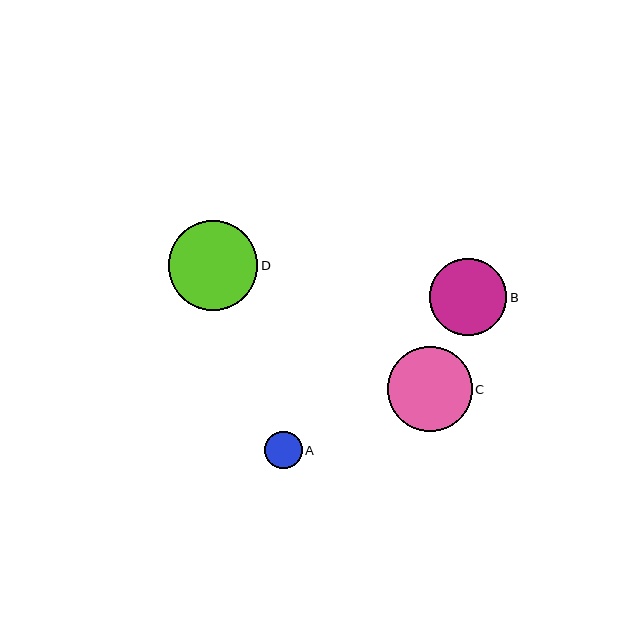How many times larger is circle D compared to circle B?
Circle D is approximately 1.2 times the size of circle B.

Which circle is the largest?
Circle D is the largest with a size of approximately 89 pixels.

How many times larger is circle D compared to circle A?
Circle D is approximately 2.4 times the size of circle A.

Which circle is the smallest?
Circle A is the smallest with a size of approximately 37 pixels.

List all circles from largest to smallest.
From largest to smallest: D, C, B, A.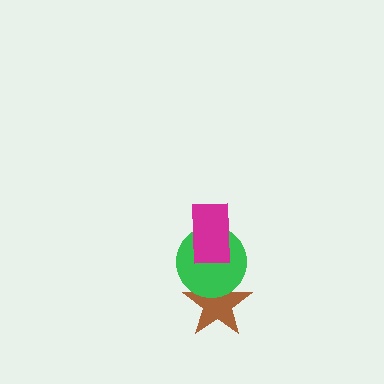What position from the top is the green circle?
The green circle is 2nd from the top.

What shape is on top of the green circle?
The magenta rectangle is on top of the green circle.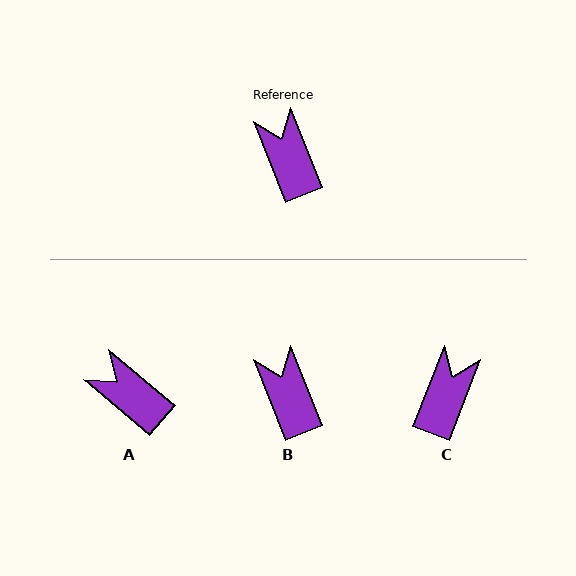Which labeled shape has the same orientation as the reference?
B.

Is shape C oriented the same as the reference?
No, it is off by about 43 degrees.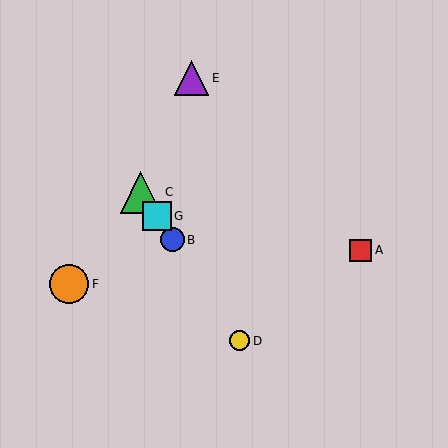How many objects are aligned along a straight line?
4 objects (B, C, D, G) are aligned along a straight line.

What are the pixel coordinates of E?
Object E is at (192, 78).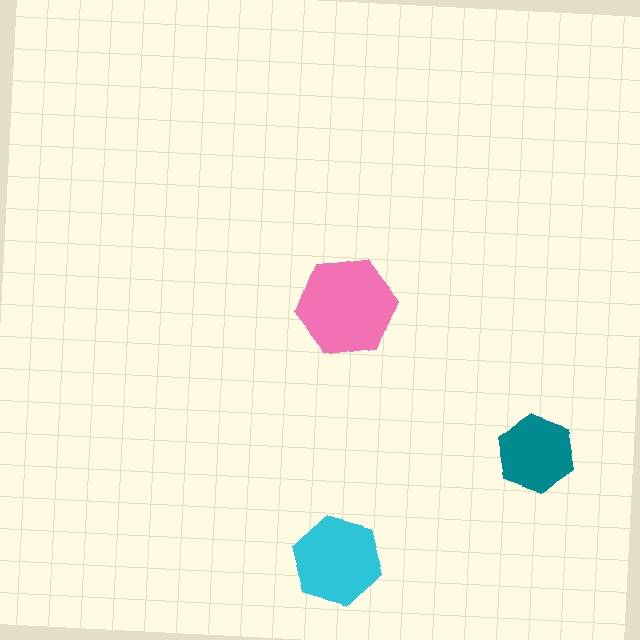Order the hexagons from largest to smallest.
the pink one, the cyan one, the teal one.